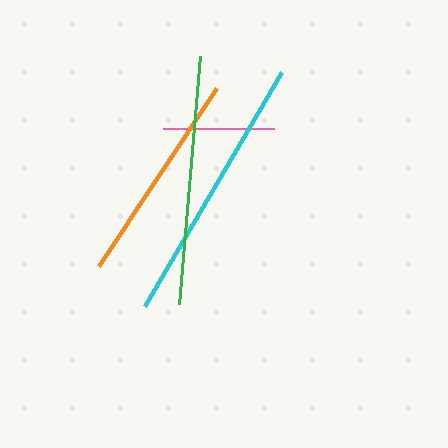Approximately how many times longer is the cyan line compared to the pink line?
The cyan line is approximately 2.4 times the length of the pink line.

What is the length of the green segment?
The green segment is approximately 249 pixels long.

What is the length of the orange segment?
The orange segment is approximately 214 pixels long.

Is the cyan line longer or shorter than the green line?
The cyan line is longer than the green line.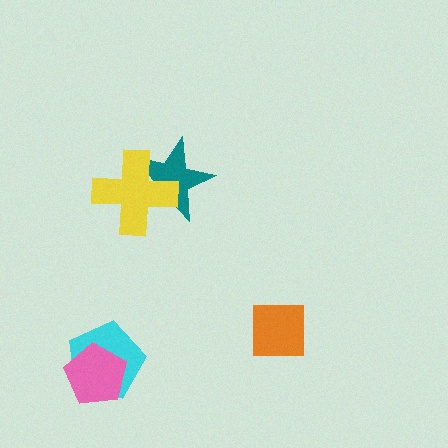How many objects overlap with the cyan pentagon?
1 object overlaps with the cyan pentagon.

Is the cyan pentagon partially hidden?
Yes, it is partially covered by another shape.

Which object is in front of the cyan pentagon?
The pink pentagon is in front of the cyan pentagon.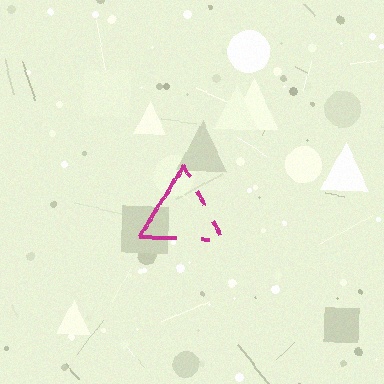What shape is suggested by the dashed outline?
The dashed outline suggests a triangle.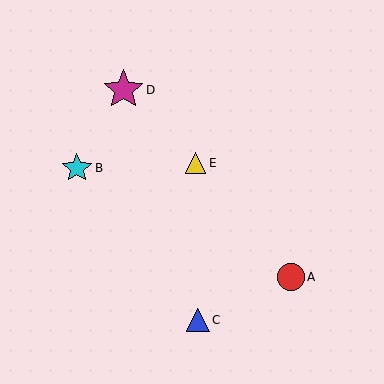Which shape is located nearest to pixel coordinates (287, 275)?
The red circle (labeled A) at (291, 277) is nearest to that location.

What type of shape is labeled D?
Shape D is a magenta star.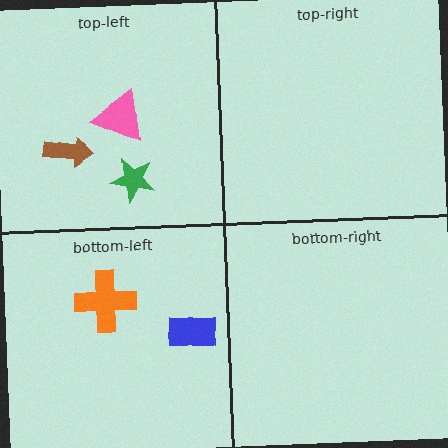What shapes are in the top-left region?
The green star, the pink triangle, the brown arrow.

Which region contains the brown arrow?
The top-left region.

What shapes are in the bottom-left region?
The orange cross, the blue rectangle.